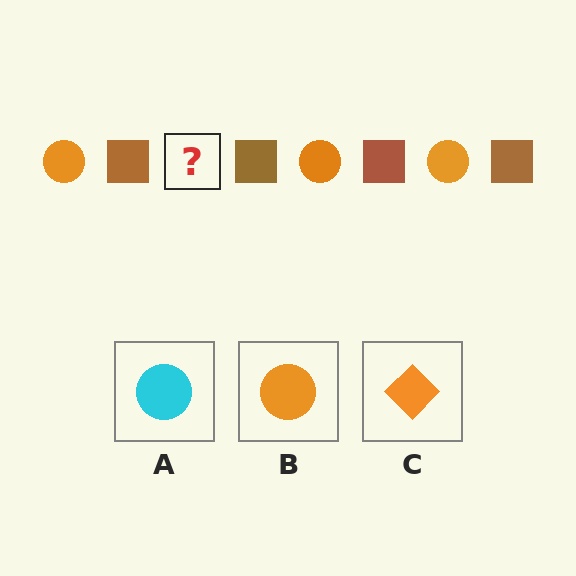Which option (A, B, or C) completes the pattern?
B.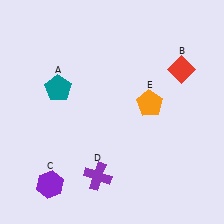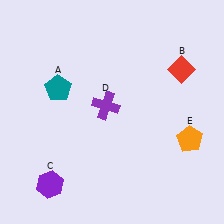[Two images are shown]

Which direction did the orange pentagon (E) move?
The orange pentagon (E) moved right.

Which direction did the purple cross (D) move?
The purple cross (D) moved up.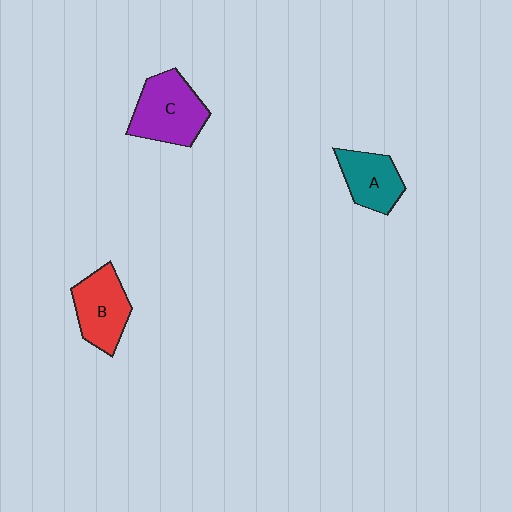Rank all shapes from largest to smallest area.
From largest to smallest: C (purple), B (red), A (teal).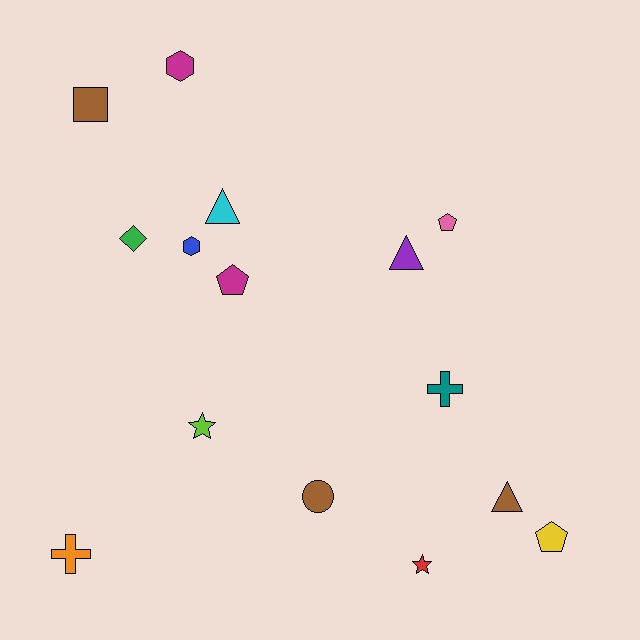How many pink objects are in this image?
There is 1 pink object.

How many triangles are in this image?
There are 3 triangles.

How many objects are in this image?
There are 15 objects.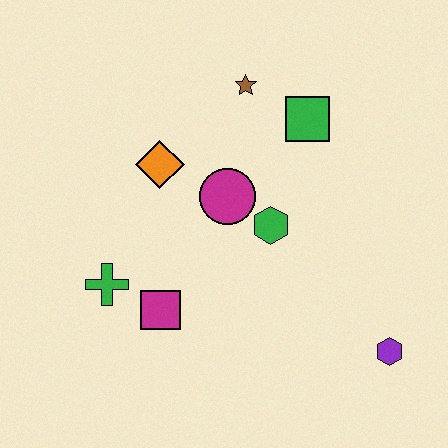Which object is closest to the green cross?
The magenta square is closest to the green cross.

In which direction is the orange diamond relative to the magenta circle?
The orange diamond is to the left of the magenta circle.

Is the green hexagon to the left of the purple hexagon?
Yes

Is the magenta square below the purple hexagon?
No